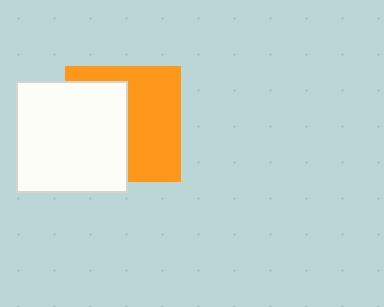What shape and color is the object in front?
The object in front is a white square.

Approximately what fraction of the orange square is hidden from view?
Roughly 46% of the orange square is hidden behind the white square.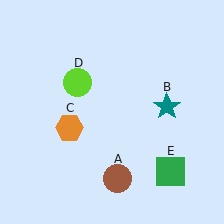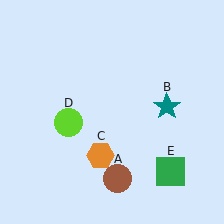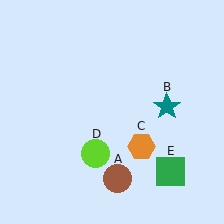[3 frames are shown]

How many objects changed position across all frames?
2 objects changed position: orange hexagon (object C), lime circle (object D).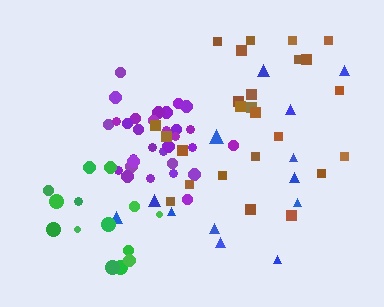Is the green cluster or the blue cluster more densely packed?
Green.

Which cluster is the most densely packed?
Purple.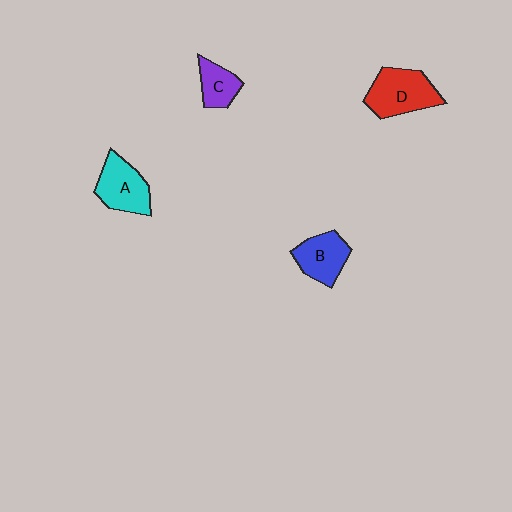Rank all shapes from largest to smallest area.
From largest to smallest: D (red), A (cyan), B (blue), C (purple).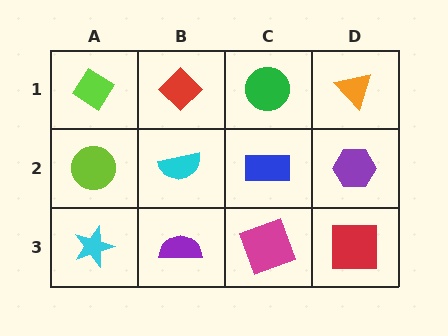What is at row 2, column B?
A cyan semicircle.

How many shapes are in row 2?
4 shapes.